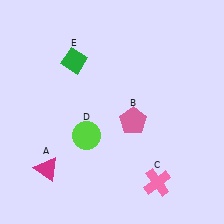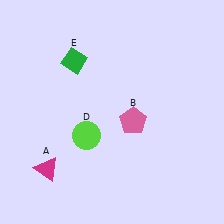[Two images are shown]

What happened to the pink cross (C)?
The pink cross (C) was removed in Image 2. It was in the bottom-right area of Image 1.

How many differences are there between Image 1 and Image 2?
There is 1 difference between the two images.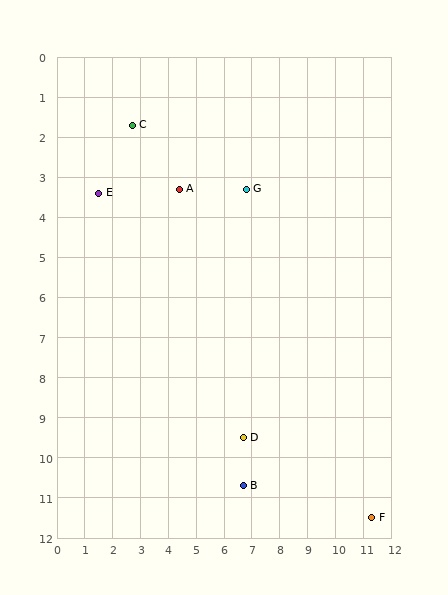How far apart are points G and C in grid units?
Points G and C are about 4.4 grid units apart.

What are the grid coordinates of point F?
Point F is at approximately (11.3, 11.5).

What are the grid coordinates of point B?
Point B is at approximately (6.7, 10.7).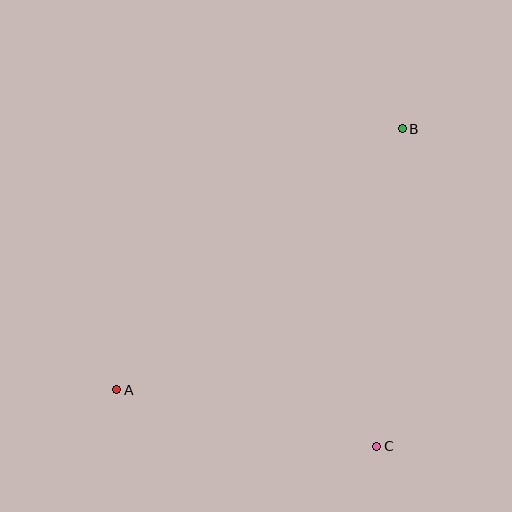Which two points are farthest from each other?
Points A and B are farthest from each other.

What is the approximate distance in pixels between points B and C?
The distance between B and C is approximately 318 pixels.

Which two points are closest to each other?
Points A and C are closest to each other.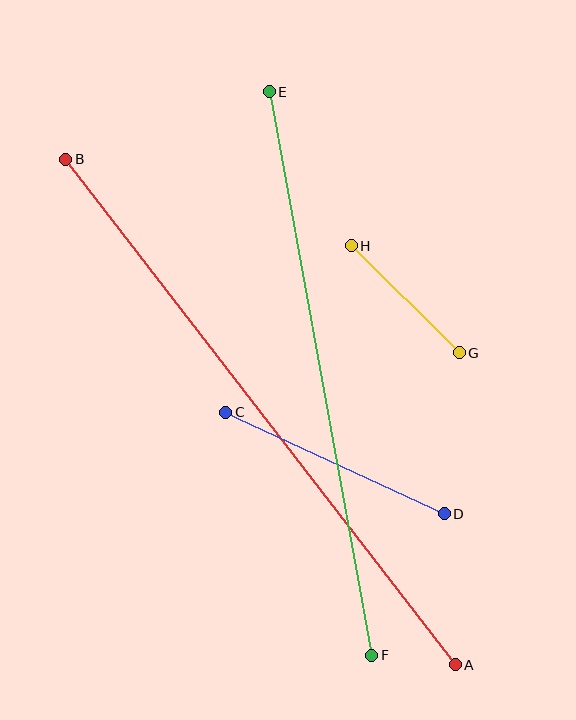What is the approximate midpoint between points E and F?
The midpoint is at approximately (320, 374) pixels.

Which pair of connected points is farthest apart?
Points A and B are farthest apart.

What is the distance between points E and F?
The distance is approximately 572 pixels.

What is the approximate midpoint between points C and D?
The midpoint is at approximately (335, 463) pixels.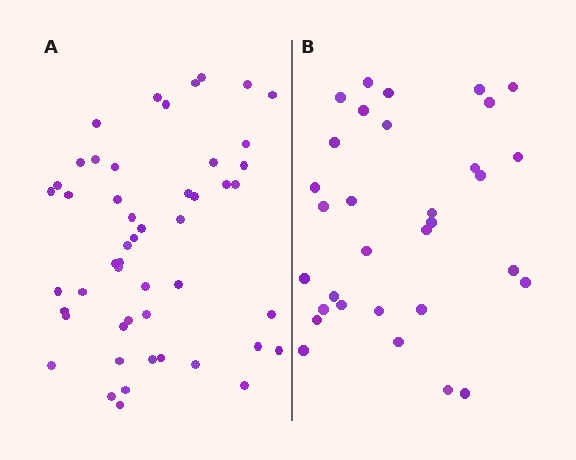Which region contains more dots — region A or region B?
Region A (the left region) has more dots.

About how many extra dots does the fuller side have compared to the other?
Region A has approximately 20 more dots than region B.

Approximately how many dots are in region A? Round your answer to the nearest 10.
About 50 dots.